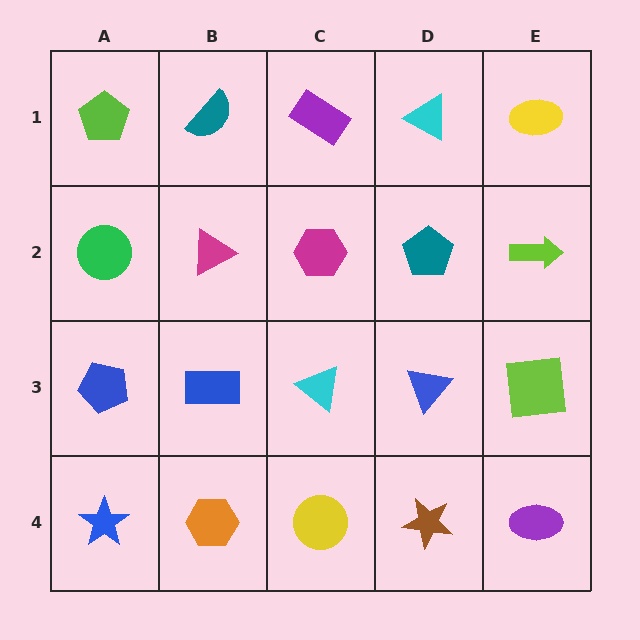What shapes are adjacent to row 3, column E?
A lime arrow (row 2, column E), a purple ellipse (row 4, column E), a blue triangle (row 3, column D).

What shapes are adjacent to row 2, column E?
A yellow ellipse (row 1, column E), a lime square (row 3, column E), a teal pentagon (row 2, column D).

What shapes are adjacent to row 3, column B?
A magenta triangle (row 2, column B), an orange hexagon (row 4, column B), a blue pentagon (row 3, column A), a cyan triangle (row 3, column C).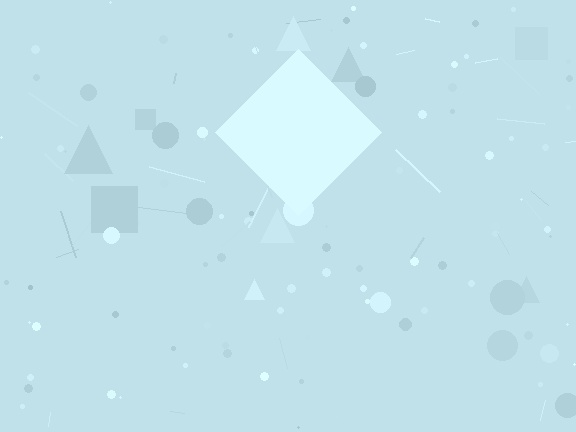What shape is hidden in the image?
A diamond is hidden in the image.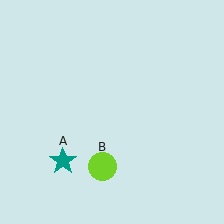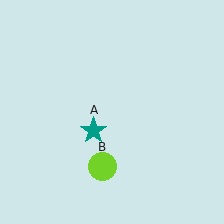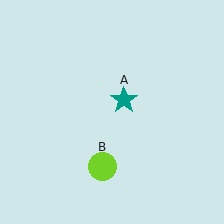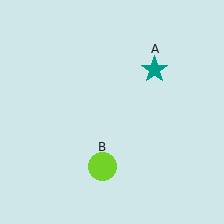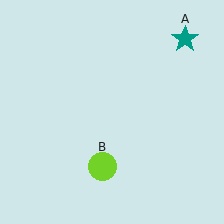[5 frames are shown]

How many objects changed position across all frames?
1 object changed position: teal star (object A).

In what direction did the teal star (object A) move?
The teal star (object A) moved up and to the right.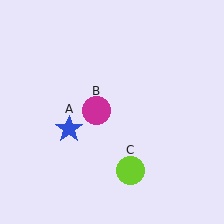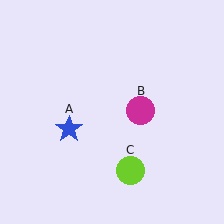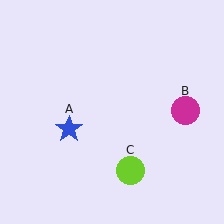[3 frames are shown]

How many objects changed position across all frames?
1 object changed position: magenta circle (object B).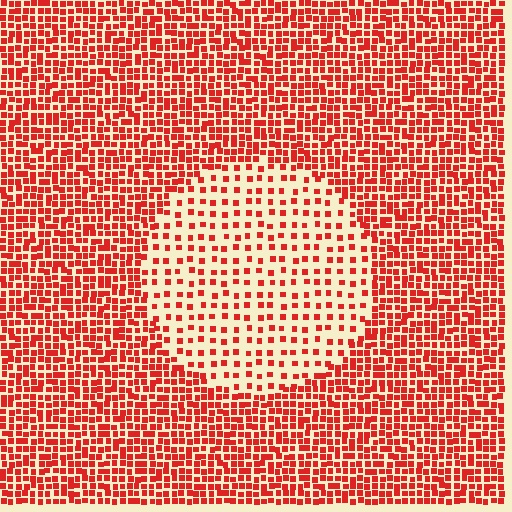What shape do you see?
I see a circle.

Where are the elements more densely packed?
The elements are more densely packed outside the circle boundary.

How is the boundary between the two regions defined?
The boundary is defined by a change in element density (approximately 2.4x ratio). All elements are the same color, size, and shape.